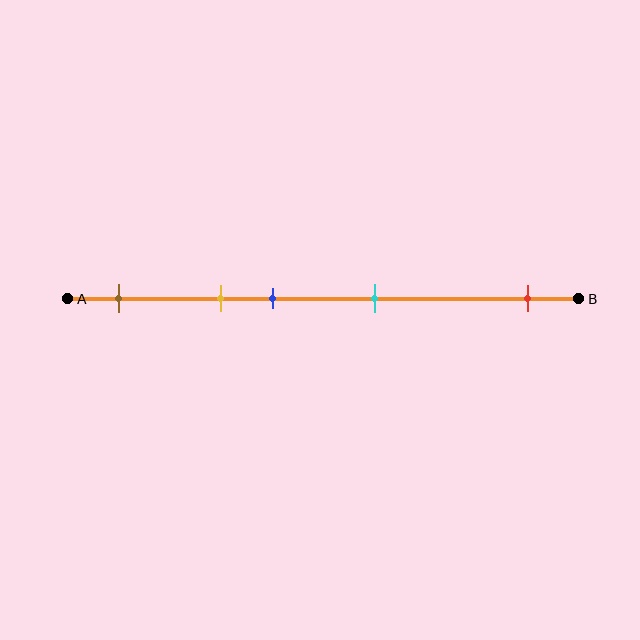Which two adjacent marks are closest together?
The yellow and blue marks are the closest adjacent pair.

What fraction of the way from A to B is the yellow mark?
The yellow mark is approximately 30% (0.3) of the way from A to B.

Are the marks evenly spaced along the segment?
No, the marks are not evenly spaced.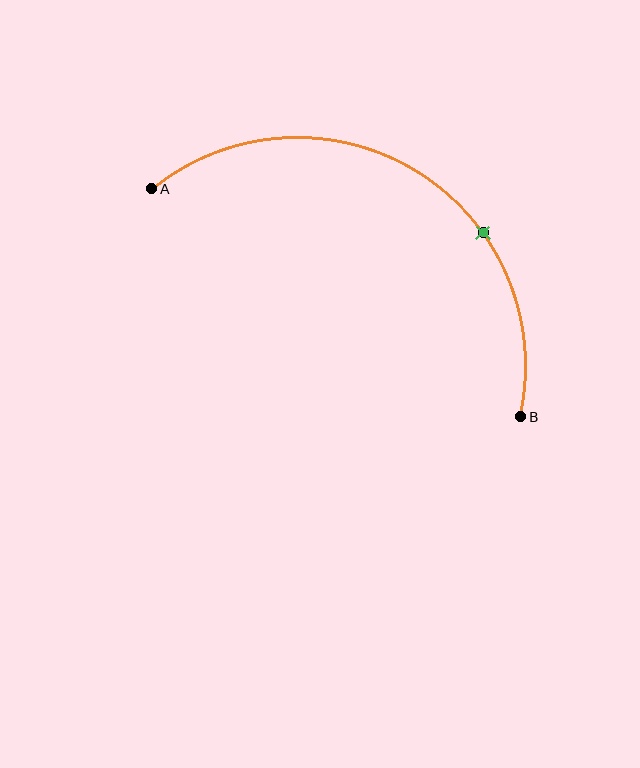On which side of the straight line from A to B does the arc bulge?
The arc bulges above the straight line connecting A and B.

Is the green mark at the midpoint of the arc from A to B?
No. The green mark lies on the arc but is closer to endpoint B. The arc midpoint would be at the point on the curve equidistant along the arc from both A and B.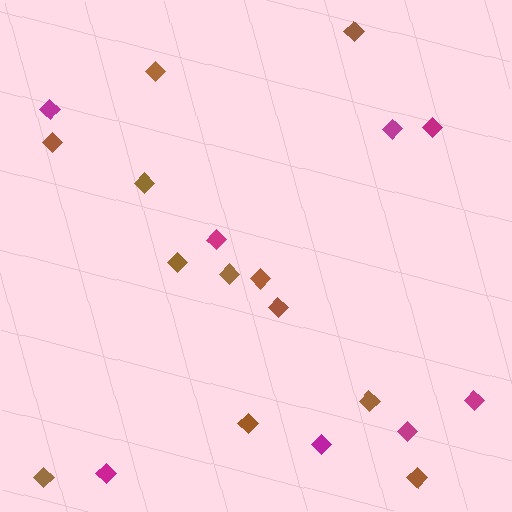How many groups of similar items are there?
There are 2 groups: one group of brown diamonds (12) and one group of magenta diamonds (8).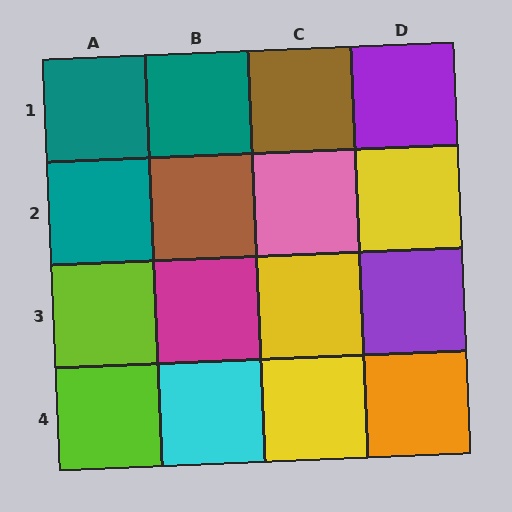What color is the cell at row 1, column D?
Purple.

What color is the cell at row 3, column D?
Purple.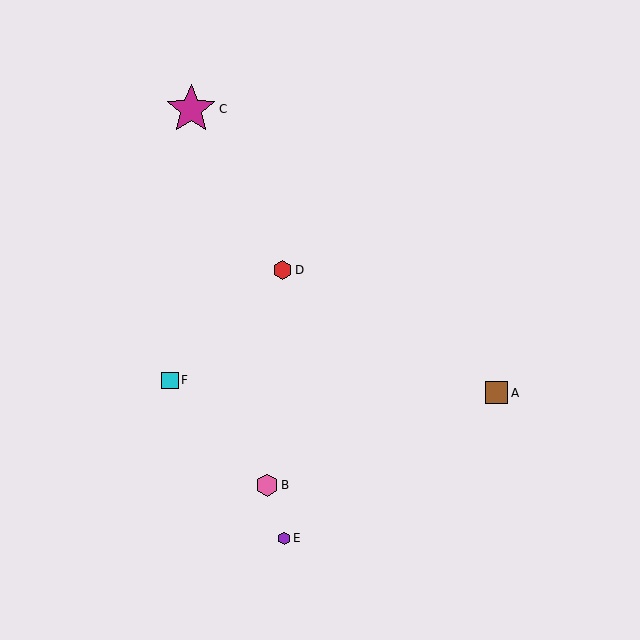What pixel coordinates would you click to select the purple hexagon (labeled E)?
Click at (284, 538) to select the purple hexagon E.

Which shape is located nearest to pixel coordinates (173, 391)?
The cyan square (labeled F) at (170, 380) is nearest to that location.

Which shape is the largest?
The magenta star (labeled C) is the largest.